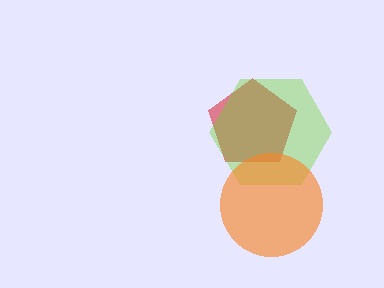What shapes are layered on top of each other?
The layered shapes are: a red pentagon, a lime hexagon, an orange circle.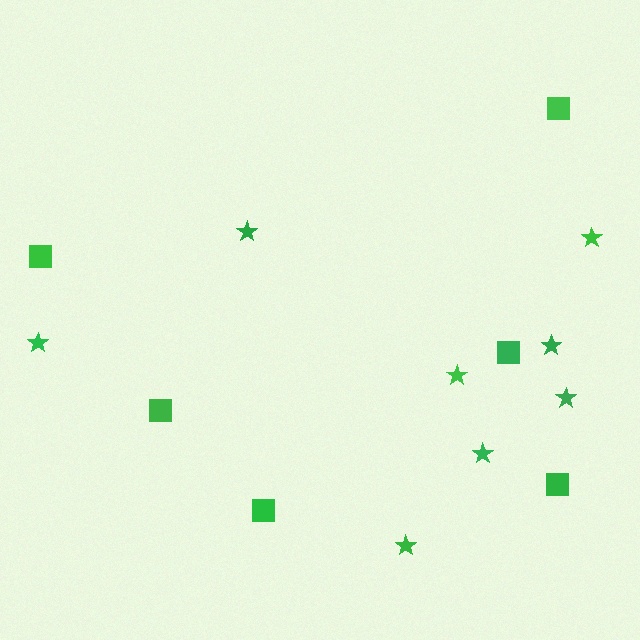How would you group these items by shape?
There are 2 groups: one group of stars (8) and one group of squares (6).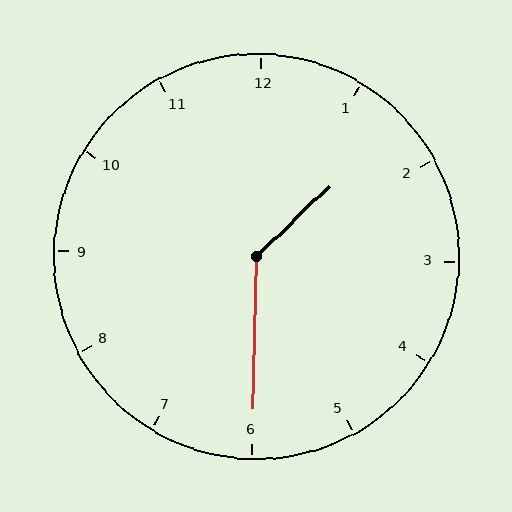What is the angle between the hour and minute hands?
Approximately 135 degrees.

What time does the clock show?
1:30.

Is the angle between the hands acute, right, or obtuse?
It is obtuse.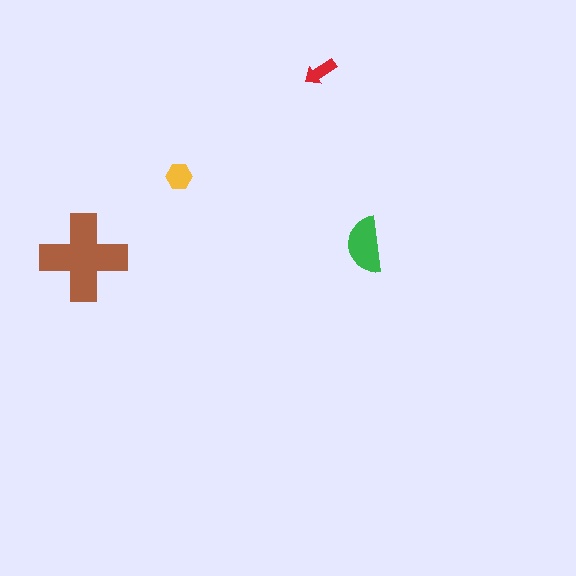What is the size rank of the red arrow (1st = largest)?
4th.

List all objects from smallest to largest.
The red arrow, the yellow hexagon, the green semicircle, the brown cross.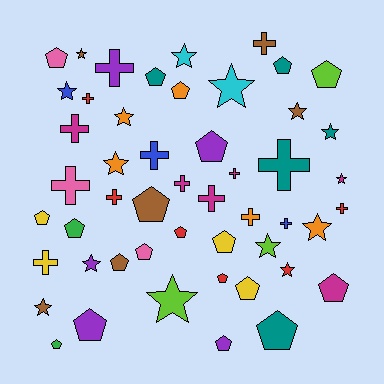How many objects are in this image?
There are 50 objects.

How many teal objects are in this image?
There are 5 teal objects.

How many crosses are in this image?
There are 15 crosses.